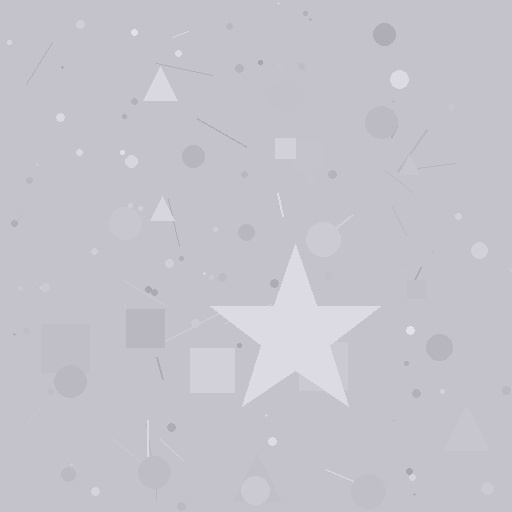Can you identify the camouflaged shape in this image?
The camouflaged shape is a star.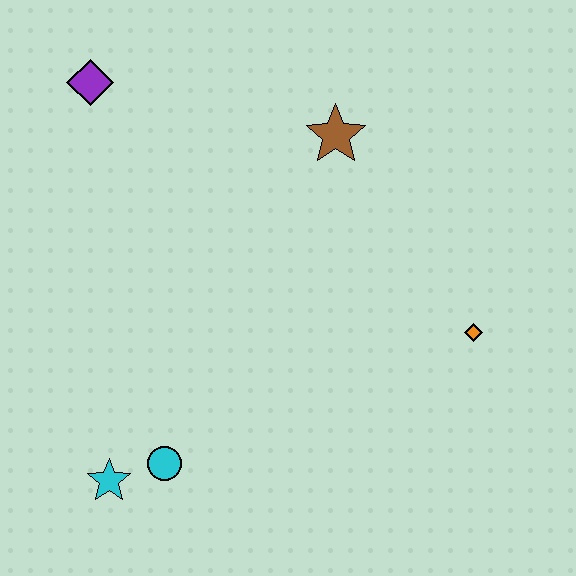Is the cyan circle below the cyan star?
No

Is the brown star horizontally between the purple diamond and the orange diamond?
Yes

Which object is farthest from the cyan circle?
The purple diamond is farthest from the cyan circle.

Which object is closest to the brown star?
The orange diamond is closest to the brown star.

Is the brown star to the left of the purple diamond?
No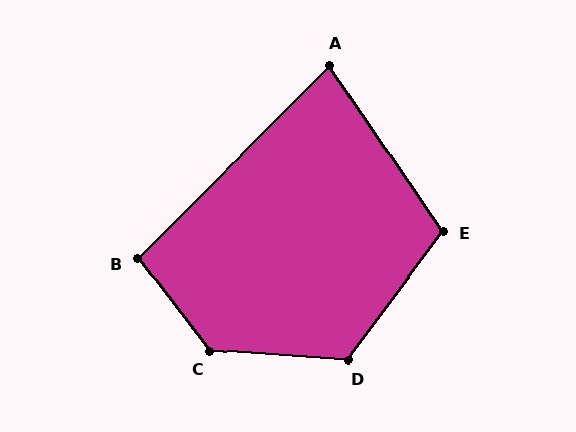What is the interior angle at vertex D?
Approximately 123 degrees (obtuse).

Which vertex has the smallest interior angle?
A, at approximately 79 degrees.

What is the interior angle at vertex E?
Approximately 109 degrees (obtuse).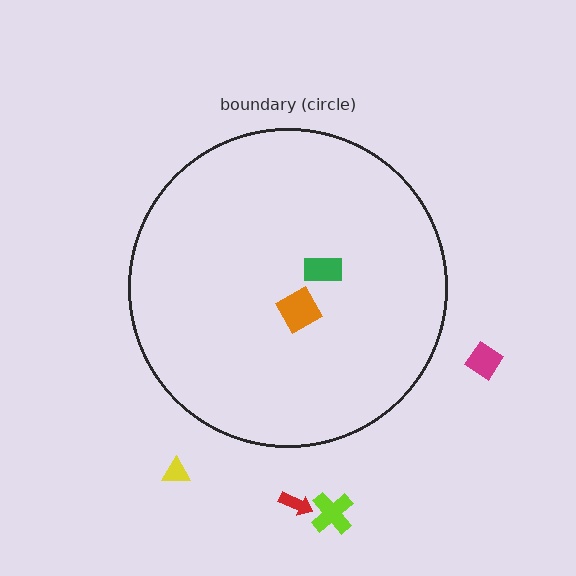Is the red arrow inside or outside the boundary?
Outside.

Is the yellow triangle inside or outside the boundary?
Outside.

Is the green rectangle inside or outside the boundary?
Inside.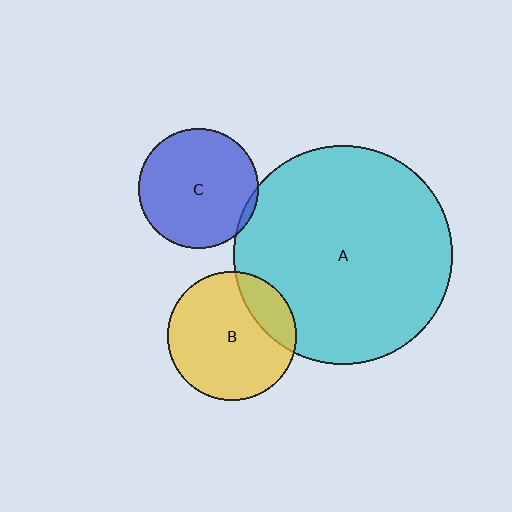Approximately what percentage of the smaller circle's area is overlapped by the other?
Approximately 20%.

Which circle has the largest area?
Circle A (cyan).